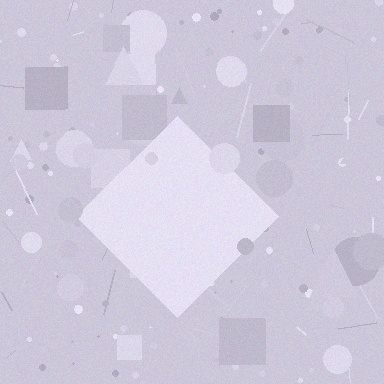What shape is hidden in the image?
A diamond is hidden in the image.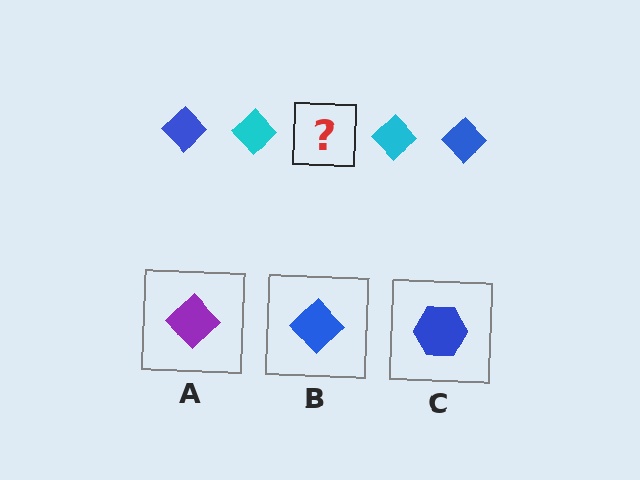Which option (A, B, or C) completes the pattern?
B.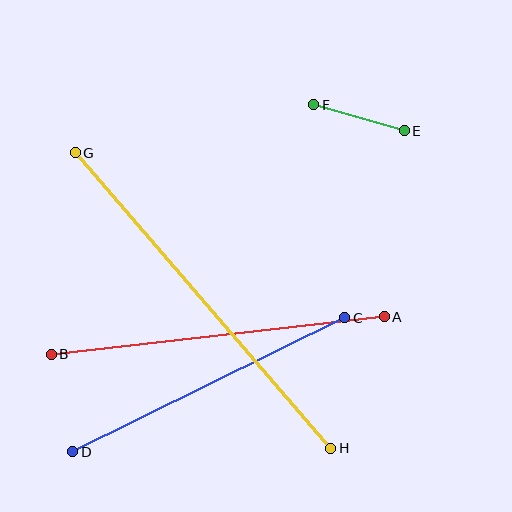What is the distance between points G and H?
The distance is approximately 391 pixels.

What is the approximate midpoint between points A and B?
The midpoint is at approximately (218, 336) pixels.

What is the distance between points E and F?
The distance is approximately 94 pixels.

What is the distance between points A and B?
The distance is approximately 335 pixels.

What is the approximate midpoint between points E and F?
The midpoint is at approximately (359, 118) pixels.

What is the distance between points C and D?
The distance is approximately 303 pixels.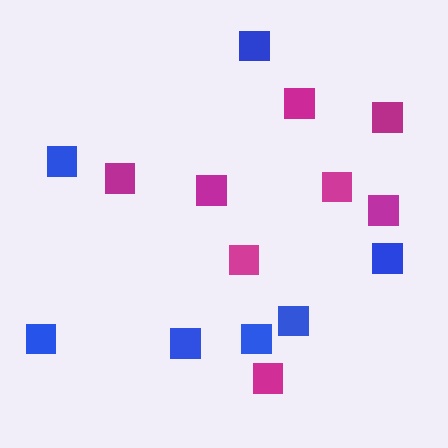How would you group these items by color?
There are 2 groups: one group of magenta squares (8) and one group of blue squares (7).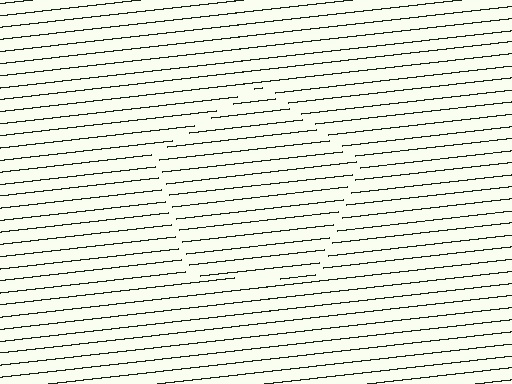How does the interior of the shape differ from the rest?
The interior of the shape contains the same grating, shifted by half a period — the contour is defined by the phase discontinuity where line-ends from the inner and outer gratings abut.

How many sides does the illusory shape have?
5 sides — the line-ends trace a pentagon.